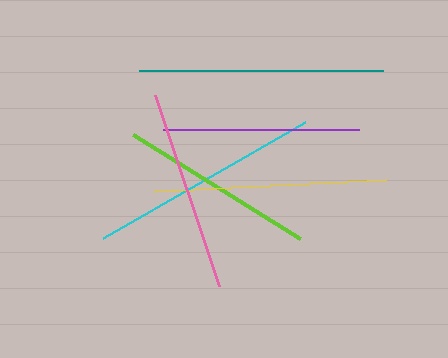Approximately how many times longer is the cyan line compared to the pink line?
The cyan line is approximately 1.2 times the length of the pink line.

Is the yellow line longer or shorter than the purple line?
The yellow line is longer than the purple line.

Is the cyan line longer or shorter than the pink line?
The cyan line is longer than the pink line.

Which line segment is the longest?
The teal line is the longest at approximately 244 pixels.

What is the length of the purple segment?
The purple segment is approximately 195 pixels long.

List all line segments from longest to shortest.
From longest to shortest: teal, yellow, cyan, pink, lime, purple.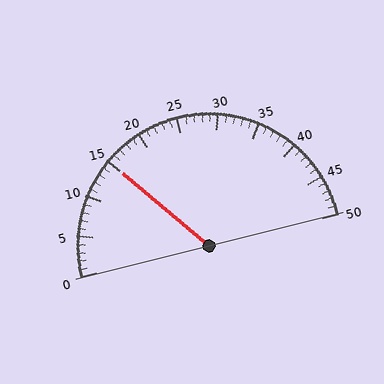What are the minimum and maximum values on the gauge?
The gauge ranges from 0 to 50.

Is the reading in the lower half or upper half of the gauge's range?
The reading is in the lower half of the range (0 to 50).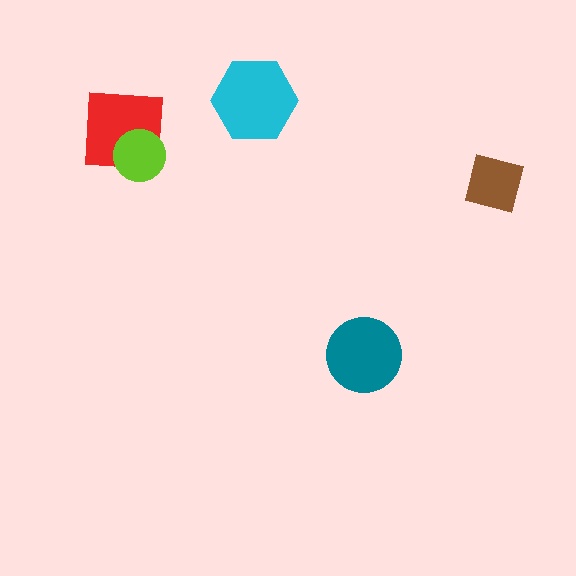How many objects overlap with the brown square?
0 objects overlap with the brown square.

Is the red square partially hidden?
Yes, it is partially covered by another shape.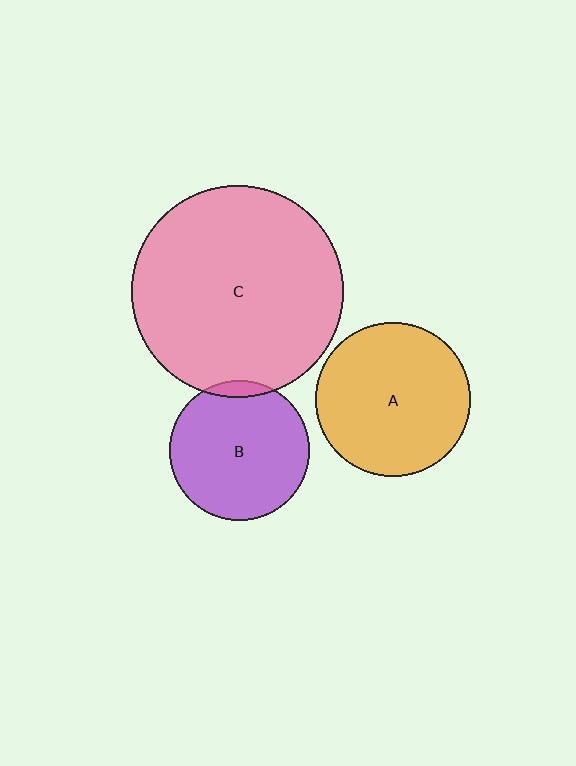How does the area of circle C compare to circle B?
Approximately 2.3 times.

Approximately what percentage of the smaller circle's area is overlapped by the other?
Approximately 5%.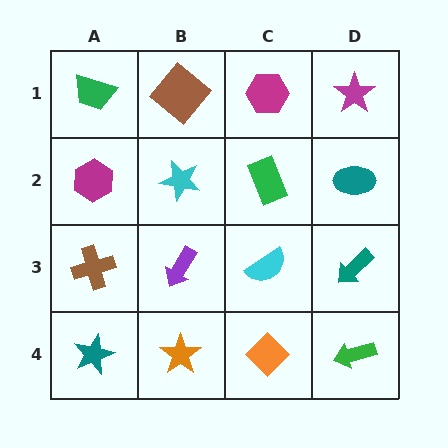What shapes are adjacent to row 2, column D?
A magenta star (row 1, column D), a teal arrow (row 3, column D), a green rectangle (row 2, column C).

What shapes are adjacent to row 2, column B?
A brown diamond (row 1, column B), a purple arrow (row 3, column B), a magenta hexagon (row 2, column A), a green rectangle (row 2, column C).